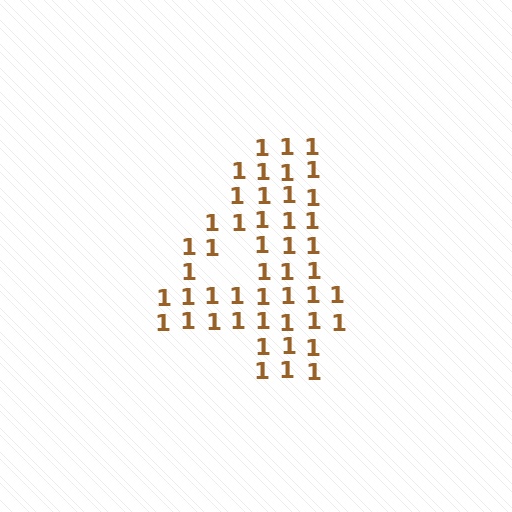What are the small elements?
The small elements are digit 1's.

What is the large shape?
The large shape is the digit 4.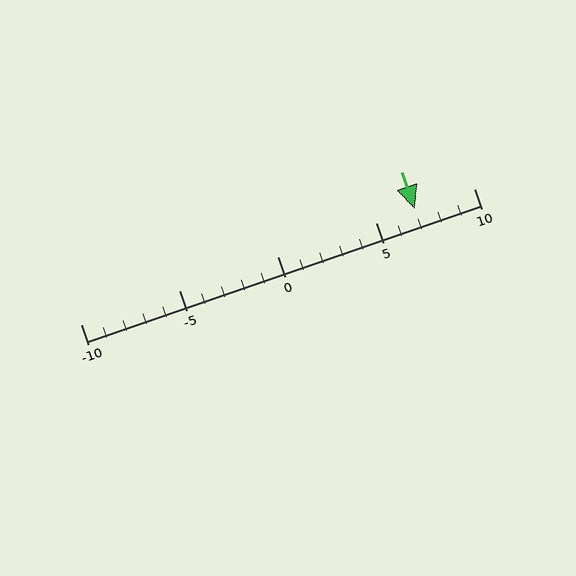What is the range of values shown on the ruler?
The ruler shows values from -10 to 10.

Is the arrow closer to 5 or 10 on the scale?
The arrow is closer to 5.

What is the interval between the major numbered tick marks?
The major tick marks are spaced 5 units apart.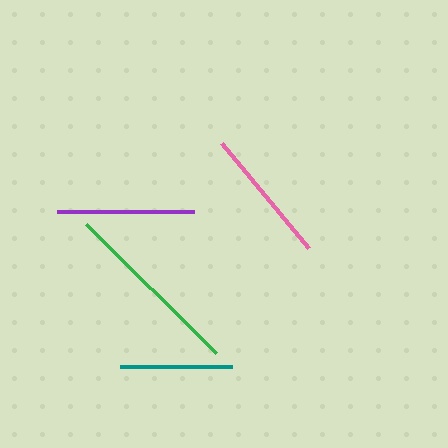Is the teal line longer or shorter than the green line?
The green line is longer than the teal line.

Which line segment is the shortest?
The teal line is the shortest at approximately 112 pixels.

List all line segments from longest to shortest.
From longest to shortest: green, pink, purple, teal.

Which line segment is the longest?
The green line is the longest at approximately 183 pixels.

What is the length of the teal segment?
The teal segment is approximately 112 pixels long.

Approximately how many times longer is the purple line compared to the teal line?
The purple line is approximately 1.2 times the length of the teal line.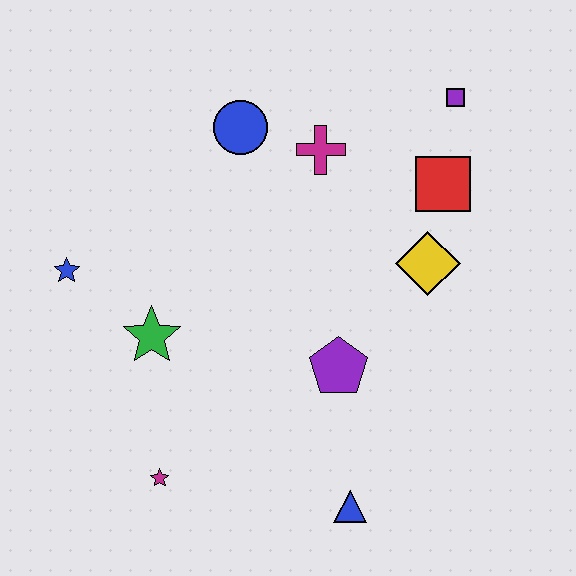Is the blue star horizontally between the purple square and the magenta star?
No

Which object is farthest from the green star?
The purple square is farthest from the green star.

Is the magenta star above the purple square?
No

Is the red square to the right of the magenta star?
Yes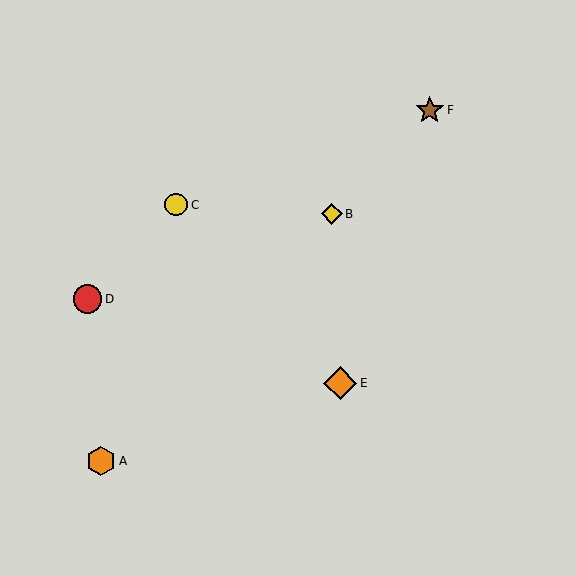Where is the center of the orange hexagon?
The center of the orange hexagon is at (101, 461).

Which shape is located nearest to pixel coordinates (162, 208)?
The yellow circle (labeled C) at (176, 205) is nearest to that location.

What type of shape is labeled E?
Shape E is an orange diamond.